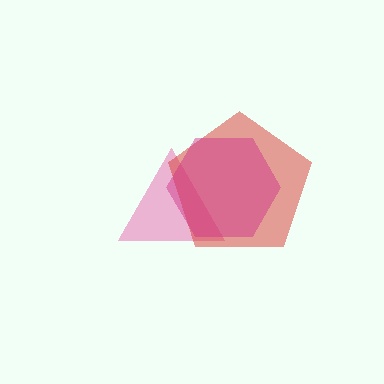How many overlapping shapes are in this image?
There are 3 overlapping shapes in the image.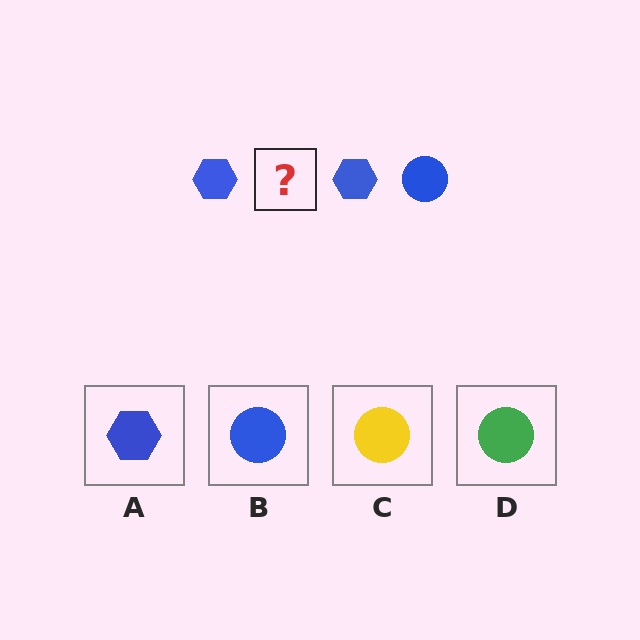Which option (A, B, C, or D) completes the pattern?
B.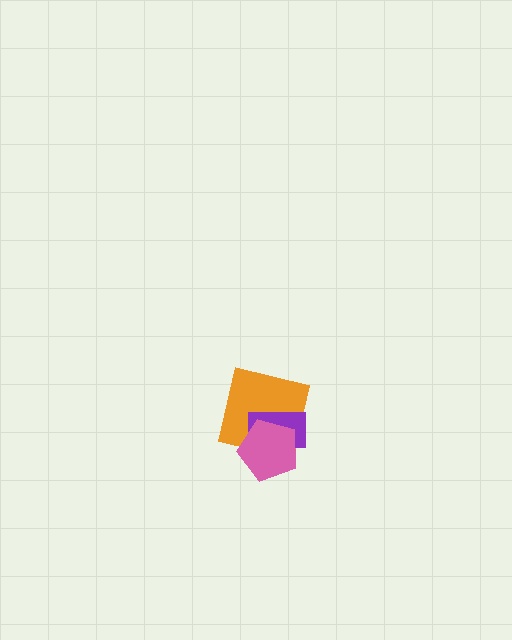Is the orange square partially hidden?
Yes, it is partially covered by another shape.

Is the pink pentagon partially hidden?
No, no other shape covers it.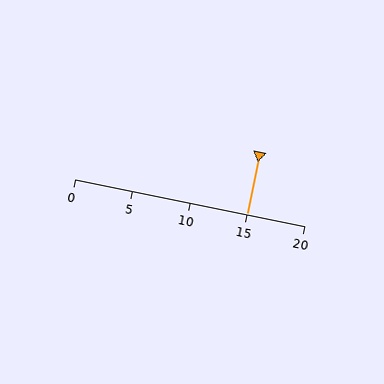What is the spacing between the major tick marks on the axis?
The major ticks are spaced 5 apart.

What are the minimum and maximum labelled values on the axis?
The axis runs from 0 to 20.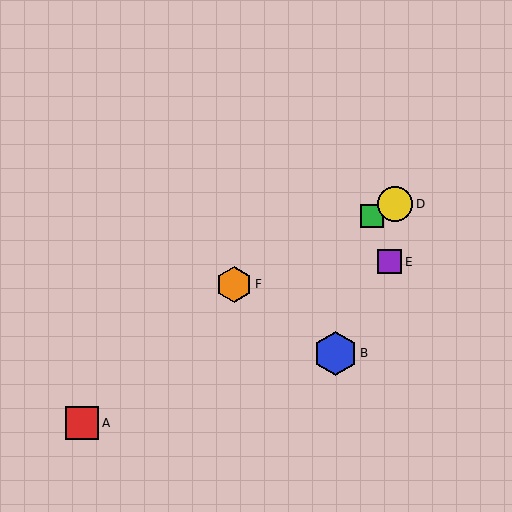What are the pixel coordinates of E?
Object E is at (389, 262).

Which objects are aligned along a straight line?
Objects C, D, F are aligned along a straight line.